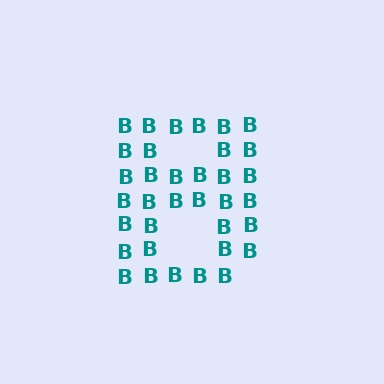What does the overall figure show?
The overall figure shows the letter B.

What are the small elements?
The small elements are letter B's.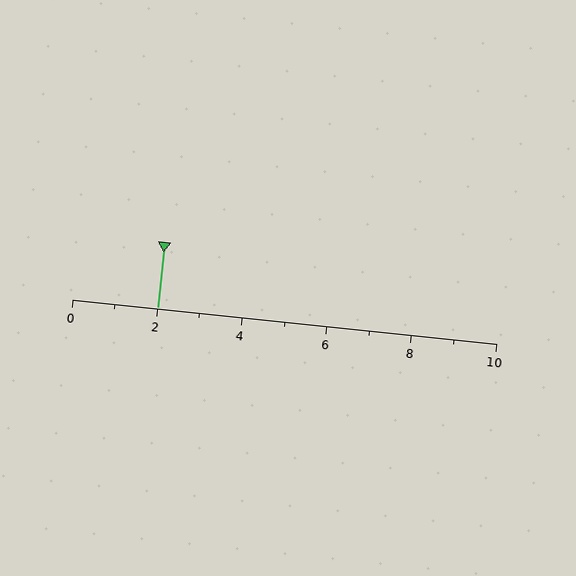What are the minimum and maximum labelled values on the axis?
The axis runs from 0 to 10.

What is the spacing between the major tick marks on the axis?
The major ticks are spaced 2 apart.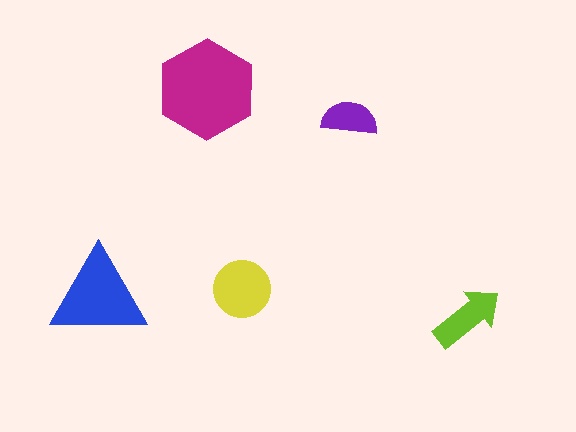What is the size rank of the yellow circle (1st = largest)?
3rd.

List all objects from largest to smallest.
The magenta hexagon, the blue triangle, the yellow circle, the lime arrow, the purple semicircle.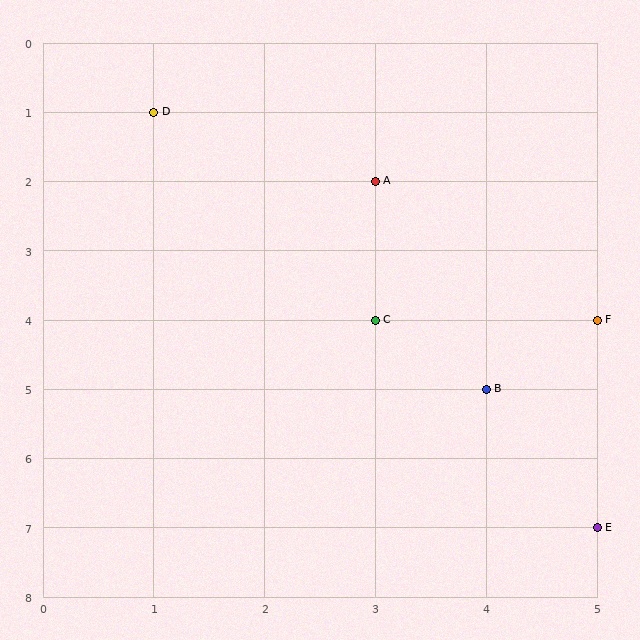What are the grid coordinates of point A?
Point A is at grid coordinates (3, 2).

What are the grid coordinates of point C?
Point C is at grid coordinates (3, 4).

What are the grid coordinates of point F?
Point F is at grid coordinates (5, 4).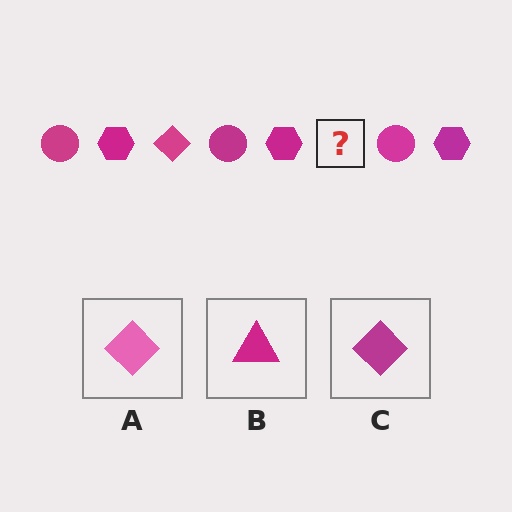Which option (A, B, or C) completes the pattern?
C.